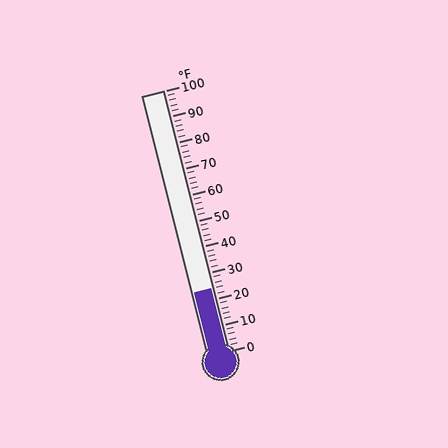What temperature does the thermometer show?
The thermometer shows approximately 24°F.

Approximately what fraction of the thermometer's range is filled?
The thermometer is filled to approximately 25% of its range.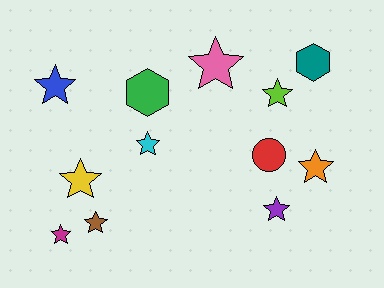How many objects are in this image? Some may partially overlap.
There are 12 objects.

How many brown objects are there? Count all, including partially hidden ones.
There is 1 brown object.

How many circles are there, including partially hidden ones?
There is 1 circle.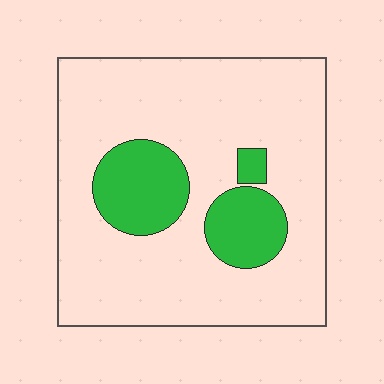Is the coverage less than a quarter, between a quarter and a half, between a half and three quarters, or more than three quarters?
Less than a quarter.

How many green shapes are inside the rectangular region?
3.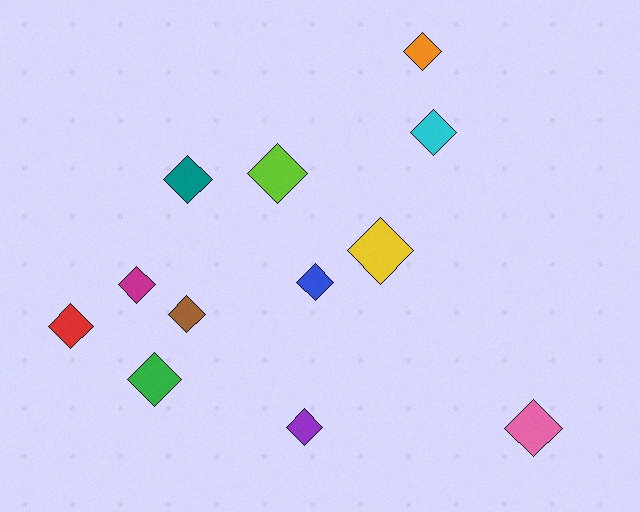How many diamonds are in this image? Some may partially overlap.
There are 12 diamonds.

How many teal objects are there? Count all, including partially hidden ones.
There is 1 teal object.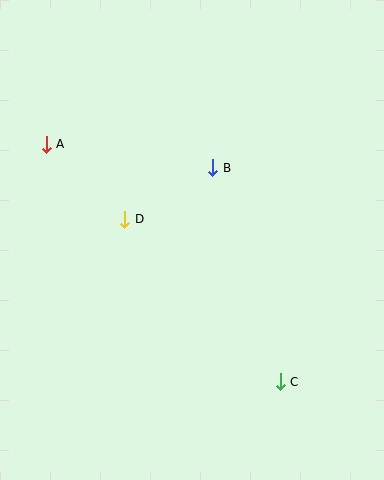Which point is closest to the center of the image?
Point D at (125, 219) is closest to the center.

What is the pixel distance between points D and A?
The distance between D and A is 109 pixels.